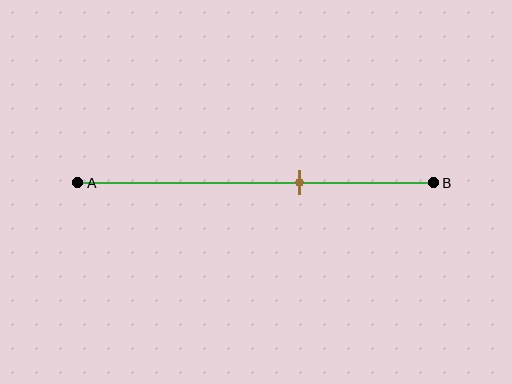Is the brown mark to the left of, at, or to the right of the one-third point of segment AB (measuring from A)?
The brown mark is to the right of the one-third point of segment AB.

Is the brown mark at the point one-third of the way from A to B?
No, the mark is at about 65% from A, not at the 33% one-third point.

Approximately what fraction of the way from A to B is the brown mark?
The brown mark is approximately 65% of the way from A to B.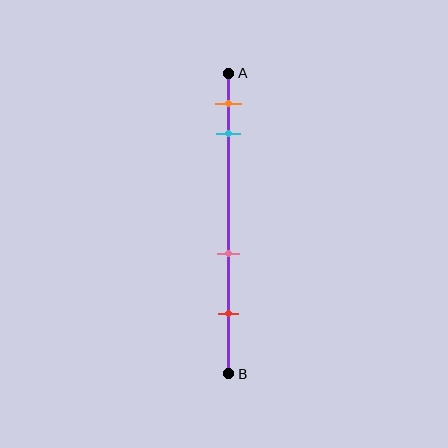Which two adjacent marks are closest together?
The orange and cyan marks are the closest adjacent pair.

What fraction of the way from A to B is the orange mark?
The orange mark is approximately 10% (0.1) of the way from A to B.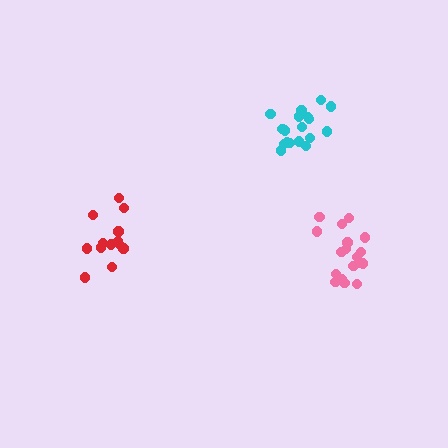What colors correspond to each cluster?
The clusters are colored: cyan, pink, red.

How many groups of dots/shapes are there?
There are 3 groups.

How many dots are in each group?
Group 1: 18 dots, Group 2: 18 dots, Group 3: 13 dots (49 total).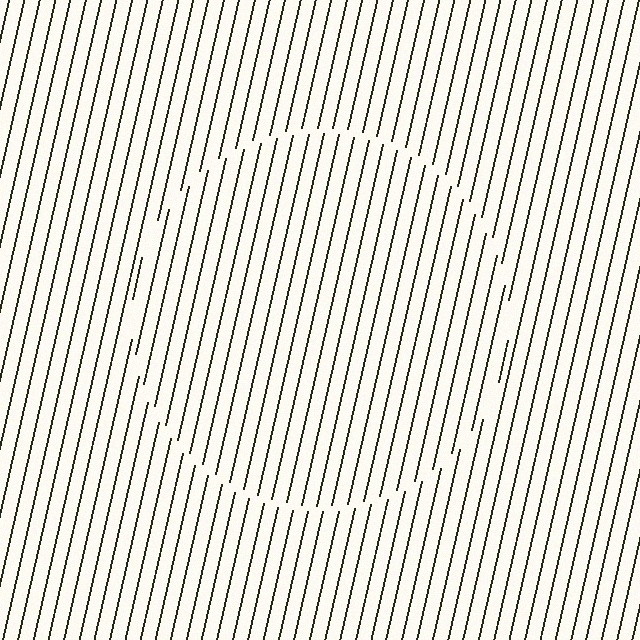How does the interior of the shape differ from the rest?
The interior of the shape contains the same grating, shifted by half a period — the contour is defined by the phase discontinuity where line-ends from the inner and outer gratings abut.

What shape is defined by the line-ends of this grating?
An illusory circle. The interior of the shape contains the same grating, shifted by half a period — the contour is defined by the phase discontinuity where line-ends from the inner and outer gratings abut.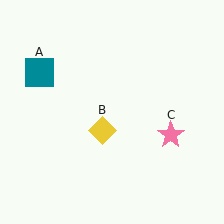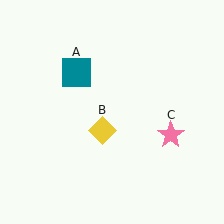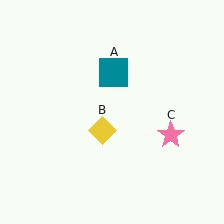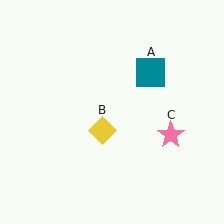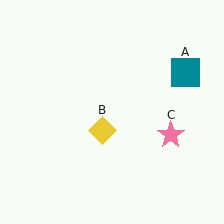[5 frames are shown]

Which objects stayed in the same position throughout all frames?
Yellow diamond (object B) and pink star (object C) remained stationary.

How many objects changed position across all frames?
1 object changed position: teal square (object A).